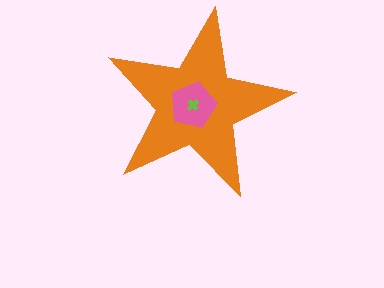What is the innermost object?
The lime cross.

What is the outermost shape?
The orange star.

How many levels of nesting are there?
3.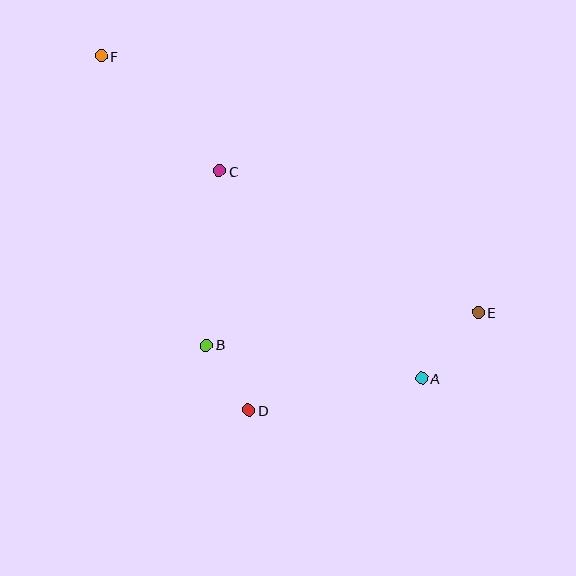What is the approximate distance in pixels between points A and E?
The distance between A and E is approximately 87 pixels.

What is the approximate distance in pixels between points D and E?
The distance between D and E is approximately 250 pixels.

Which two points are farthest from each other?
Points E and F are farthest from each other.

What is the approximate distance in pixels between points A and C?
The distance between A and C is approximately 290 pixels.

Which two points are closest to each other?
Points B and D are closest to each other.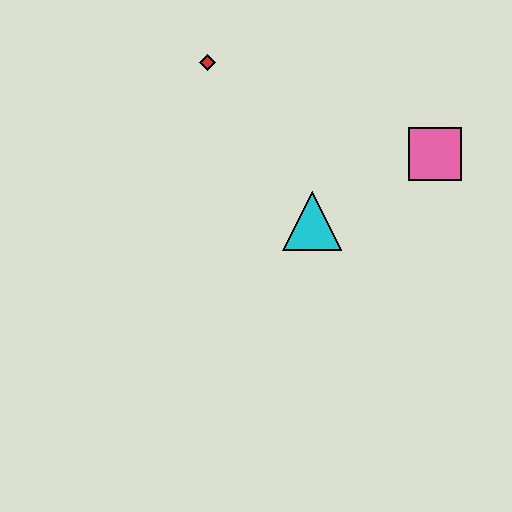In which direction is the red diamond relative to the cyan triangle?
The red diamond is above the cyan triangle.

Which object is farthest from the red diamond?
The pink square is farthest from the red diamond.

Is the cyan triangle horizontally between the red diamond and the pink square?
Yes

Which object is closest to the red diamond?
The cyan triangle is closest to the red diamond.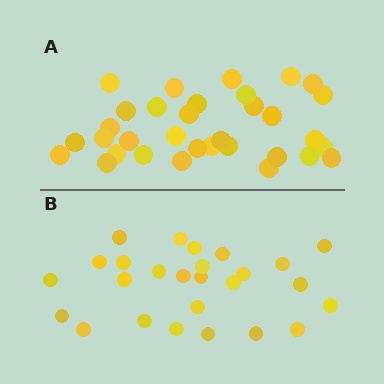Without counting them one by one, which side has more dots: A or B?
Region A (the top region) has more dots.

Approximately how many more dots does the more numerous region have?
Region A has roughly 8 or so more dots than region B.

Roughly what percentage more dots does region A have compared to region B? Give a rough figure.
About 25% more.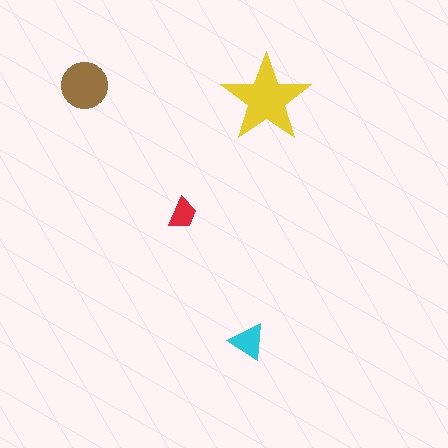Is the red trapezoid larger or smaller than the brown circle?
Smaller.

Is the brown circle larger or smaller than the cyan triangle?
Larger.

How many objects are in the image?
There are 4 objects in the image.